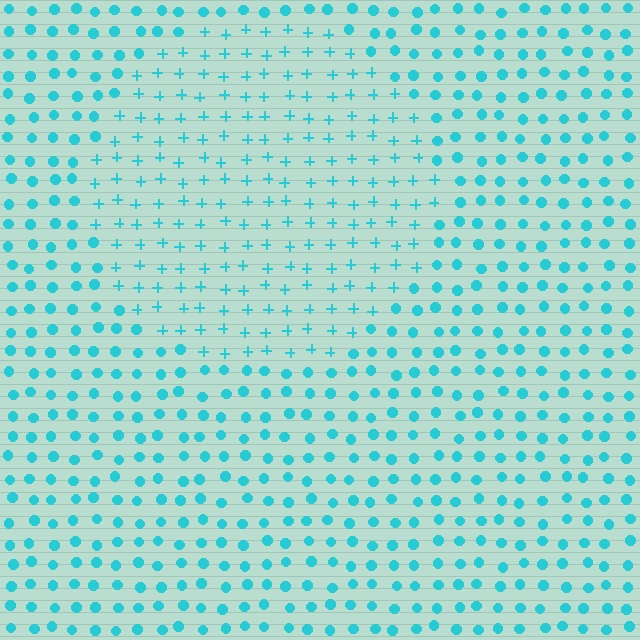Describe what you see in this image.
The image is filled with small cyan elements arranged in a uniform grid. A circle-shaped region contains plus signs, while the surrounding area contains circles. The boundary is defined purely by the change in element shape.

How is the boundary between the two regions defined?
The boundary is defined by a change in element shape: plus signs inside vs. circles outside. All elements share the same color and spacing.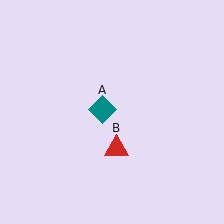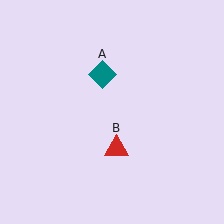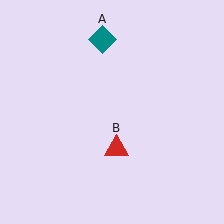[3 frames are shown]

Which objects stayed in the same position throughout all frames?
Red triangle (object B) remained stationary.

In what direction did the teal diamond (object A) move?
The teal diamond (object A) moved up.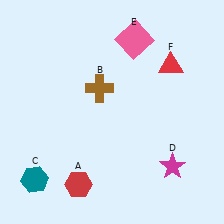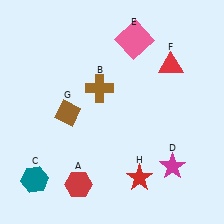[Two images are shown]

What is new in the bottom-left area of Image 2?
A brown diamond (G) was added in the bottom-left area of Image 2.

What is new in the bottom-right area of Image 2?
A red star (H) was added in the bottom-right area of Image 2.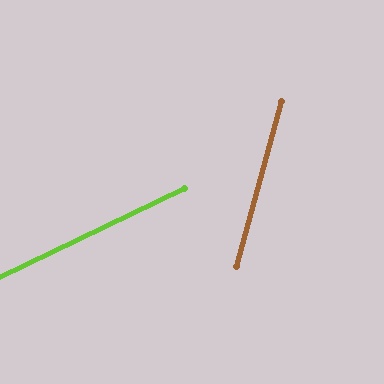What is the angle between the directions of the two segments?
Approximately 50 degrees.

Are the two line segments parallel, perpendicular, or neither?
Neither parallel nor perpendicular — they differ by about 50°.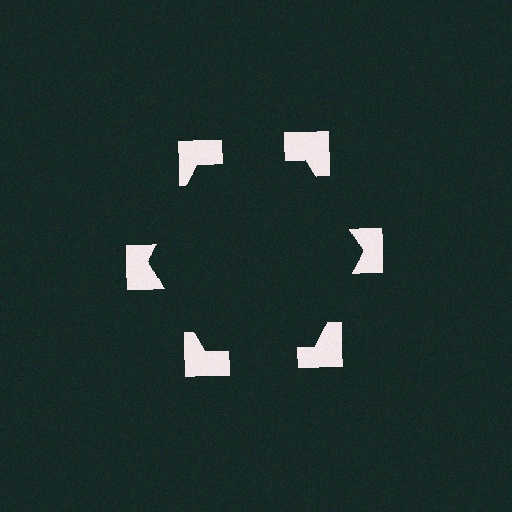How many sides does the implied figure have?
6 sides.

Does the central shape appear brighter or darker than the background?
It typically appears slightly darker than the background, even though no actual brightness change is drawn.